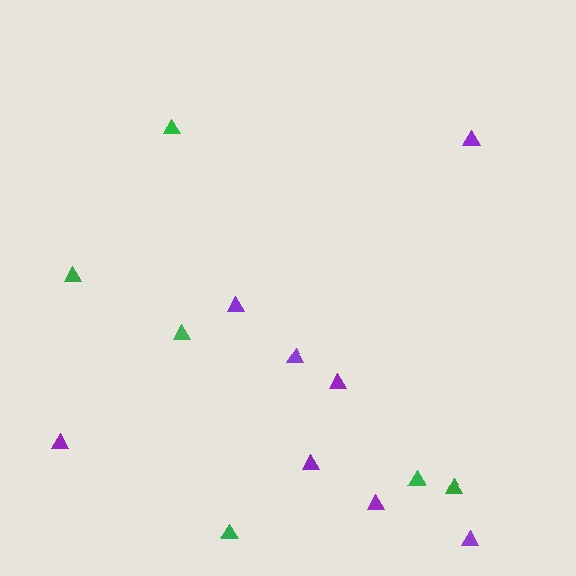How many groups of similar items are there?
There are 2 groups: one group of green triangles (6) and one group of purple triangles (8).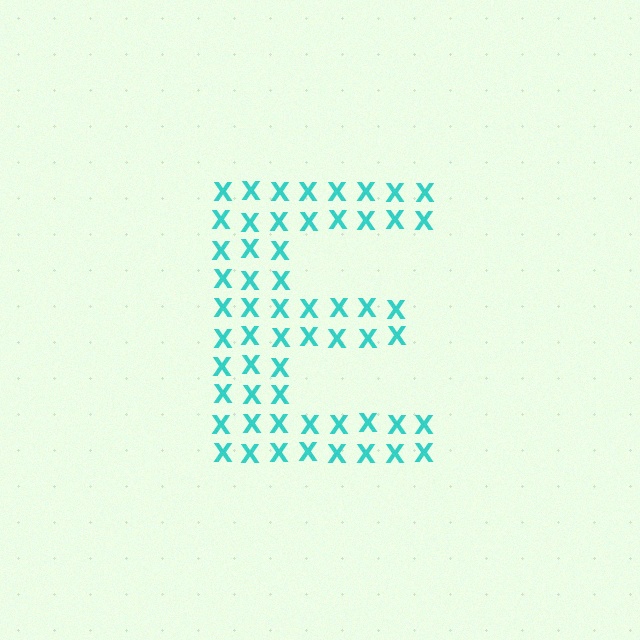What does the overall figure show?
The overall figure shows the letter E.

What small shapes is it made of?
It is made of small letter X's.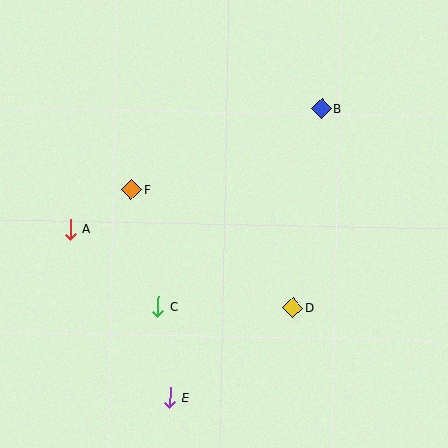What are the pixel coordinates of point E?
Point E is at (170, 398).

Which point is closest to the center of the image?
Point F at (131, 190) is closest to the center.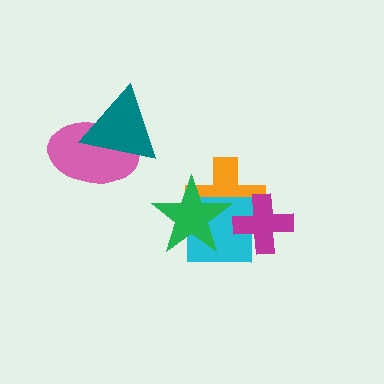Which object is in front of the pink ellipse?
The teal triangle is in front of the pink ellipse.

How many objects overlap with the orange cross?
3 objects overlap with the orange cross.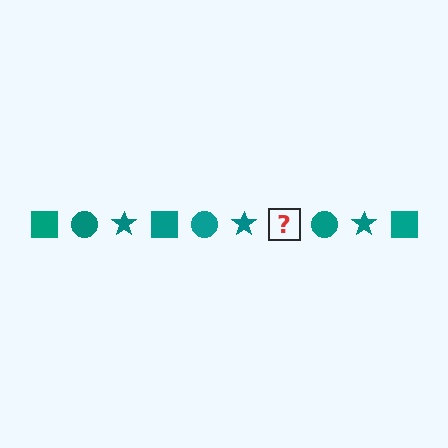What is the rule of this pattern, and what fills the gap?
The rule is that the pattern cycles through square, circle, star shapes in teal. The gap should be filled with a teal square.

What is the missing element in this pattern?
The missing element is a teal square.